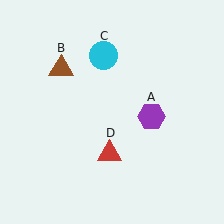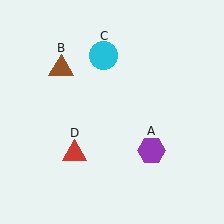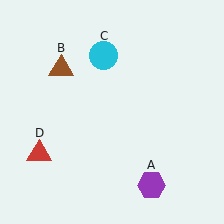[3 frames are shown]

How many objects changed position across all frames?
2 objects changed position: purple hexagon (object A), red triangle (object D).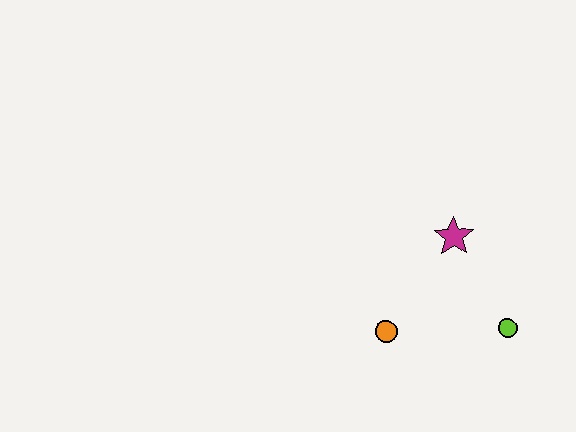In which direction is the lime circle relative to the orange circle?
The lime circle is to the right of the orange circle.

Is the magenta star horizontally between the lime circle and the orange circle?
Yes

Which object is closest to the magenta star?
The lime circle is closest to the magenta star.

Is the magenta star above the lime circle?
Yes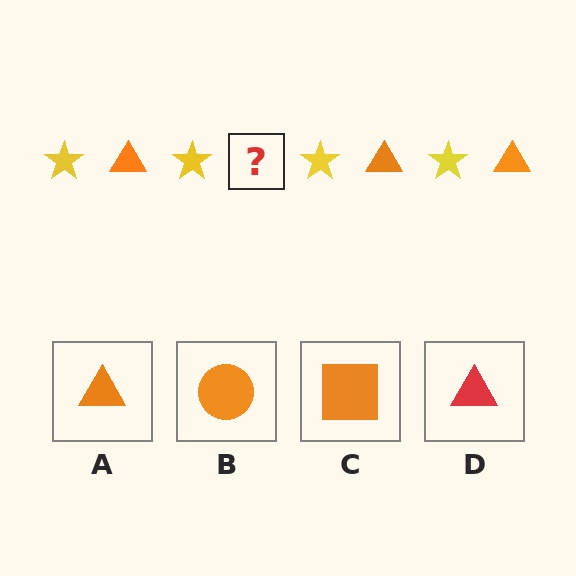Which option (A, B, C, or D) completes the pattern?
A.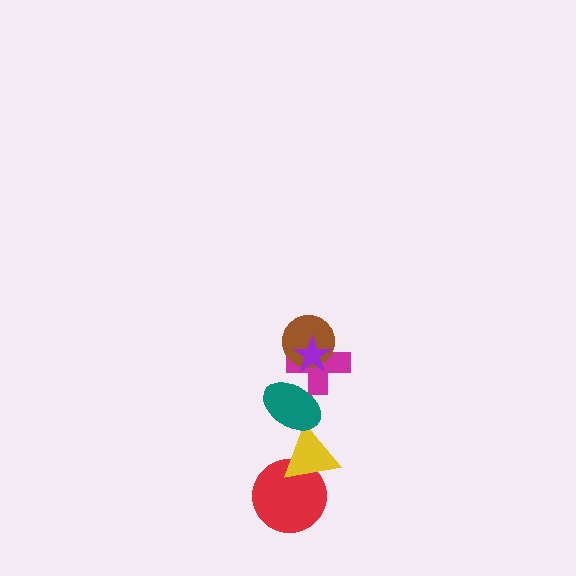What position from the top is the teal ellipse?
The teal ellipse is 4th from the top.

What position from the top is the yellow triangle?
The yellow triangle is 5th from the top.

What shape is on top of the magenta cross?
The brown circle is on top of the magenta cross.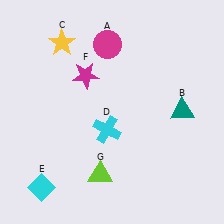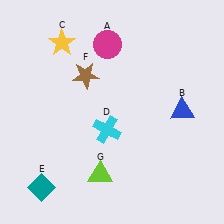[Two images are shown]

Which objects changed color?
B changed from teal to blue. E changed from cyan to teal. F changed from magenta to brown.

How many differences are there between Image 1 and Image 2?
There are 3 differences between the two images.